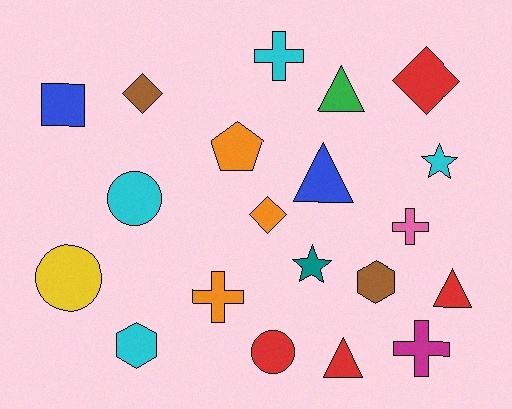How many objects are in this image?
There are 20 objects.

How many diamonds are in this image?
There are 3 diamonds.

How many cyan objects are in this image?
There are 4 cyan objects.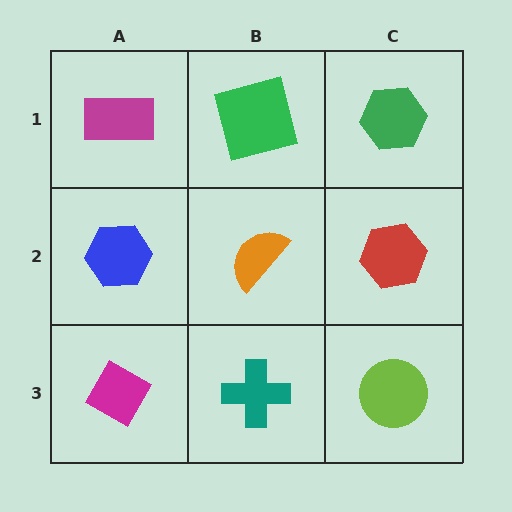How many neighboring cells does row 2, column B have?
4.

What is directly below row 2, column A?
A magenta diamond.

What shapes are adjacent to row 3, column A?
A blue hexagon (row 2, column A), a teal cross (row 3, column B).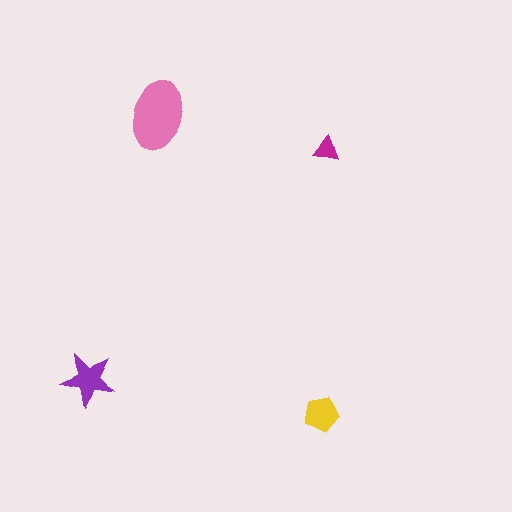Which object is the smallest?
The magenta triangle.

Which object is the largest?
The pink ellipse.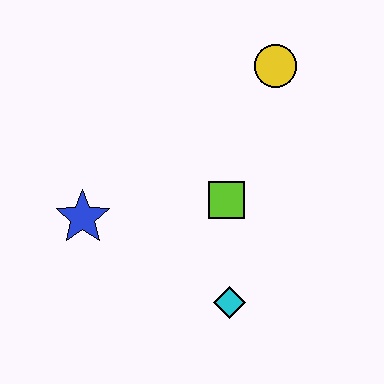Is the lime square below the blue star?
No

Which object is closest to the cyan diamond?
The lime square is closest to the cyan diamond.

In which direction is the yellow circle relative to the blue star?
The yellow circle is to the right of the blue star.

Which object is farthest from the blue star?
The yellow circle is farthest from the blue star.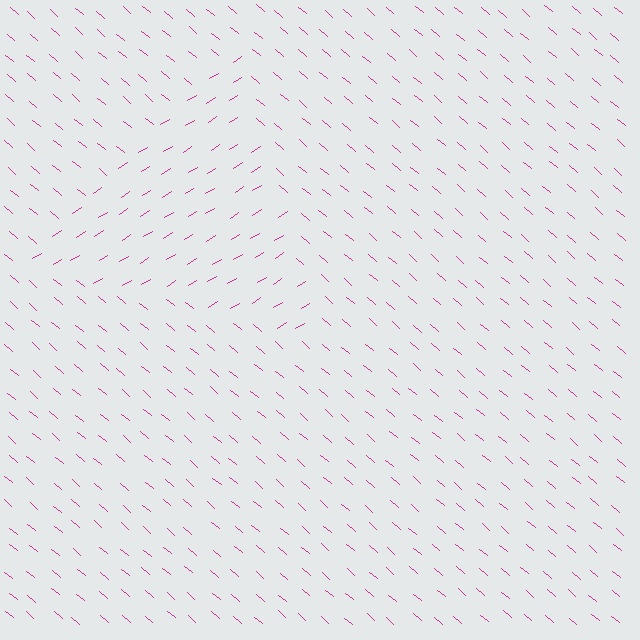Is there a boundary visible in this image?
Yes, there is a texture boundary formed by a change in line orientation.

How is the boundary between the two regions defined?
The boundary is defined purely by a change in line orientation (approximately 73 degrees difference). All lines are the same color and thickness.